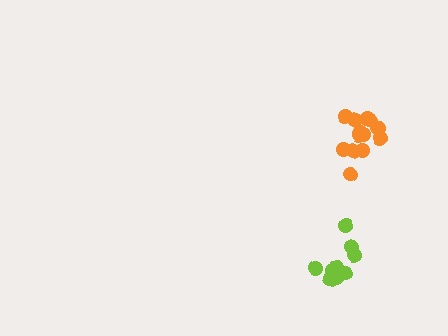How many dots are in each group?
Group 1: 15 dots, Group 2: 10 dots (25 total).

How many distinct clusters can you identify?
There are 2 distinct clusters.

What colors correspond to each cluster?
The clusters are colored: orange, lime.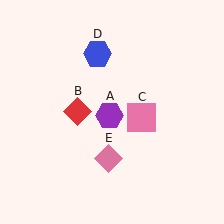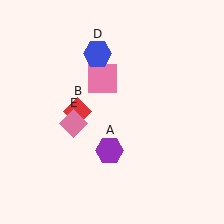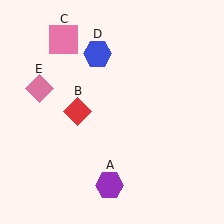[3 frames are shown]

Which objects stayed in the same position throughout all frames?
Red diamond (object B) and blue hexagon (object D) remained stationary.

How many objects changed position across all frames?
3 objects changed position: purple hexagon (object A), pink square (object C), pink diamond (object E).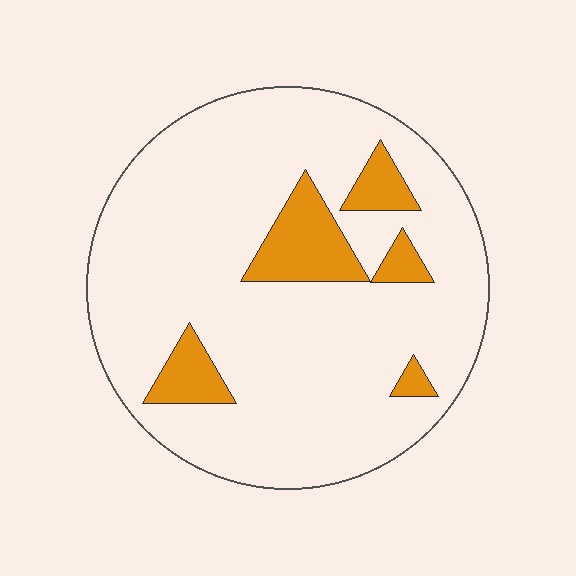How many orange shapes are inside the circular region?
5.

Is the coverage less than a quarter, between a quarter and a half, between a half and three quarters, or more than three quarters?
Less than a quarter.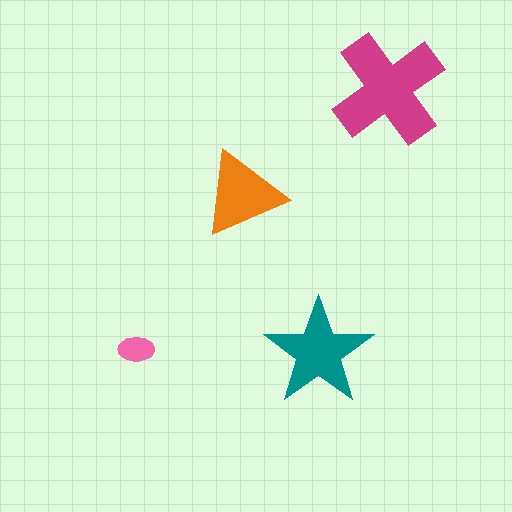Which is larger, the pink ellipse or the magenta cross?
The magenta cross.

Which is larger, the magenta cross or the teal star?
The magenta cross.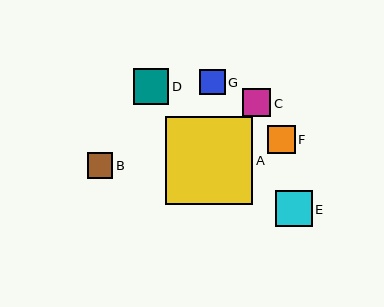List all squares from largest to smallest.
From largest to smallest: A, E, D, C, F, B, G.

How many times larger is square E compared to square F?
Square E is approximately 1.3 times the size of square F.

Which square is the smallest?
Square G is the smallest with a size of approximately 25 pixels.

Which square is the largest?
Square A is the largest with a size of approximately 87 pixels.